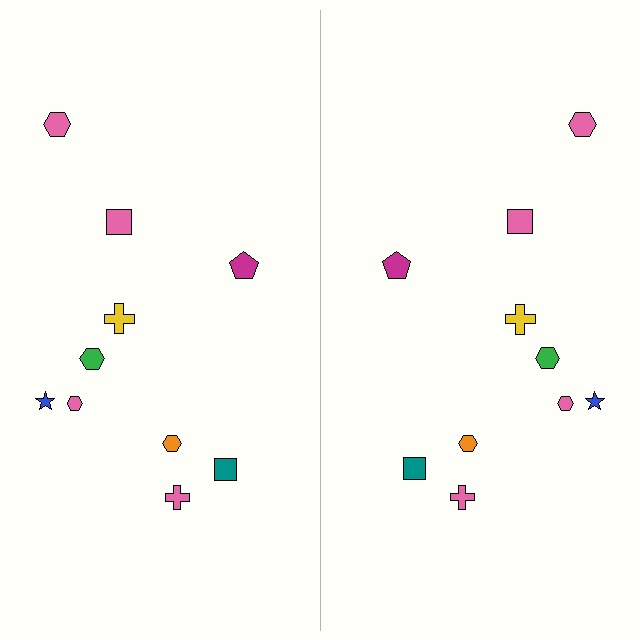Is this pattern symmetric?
Yes, this pattern has bilateral (reflection) symmetry.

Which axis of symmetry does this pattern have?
The pattern has a vertical axis of symmetry running through the center of the image.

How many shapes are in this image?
There are 20 shapes in this image.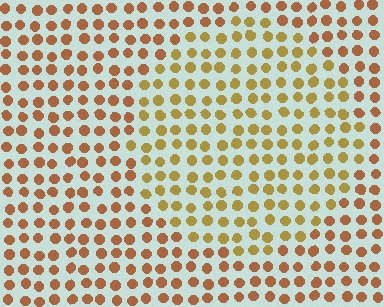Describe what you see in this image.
The image is filled with small brown elements in a uniform arrangement. A circle-shaped region is visible where the elements are tinted to a slightly different hue, forming a subtle color boundary.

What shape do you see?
I see a circle.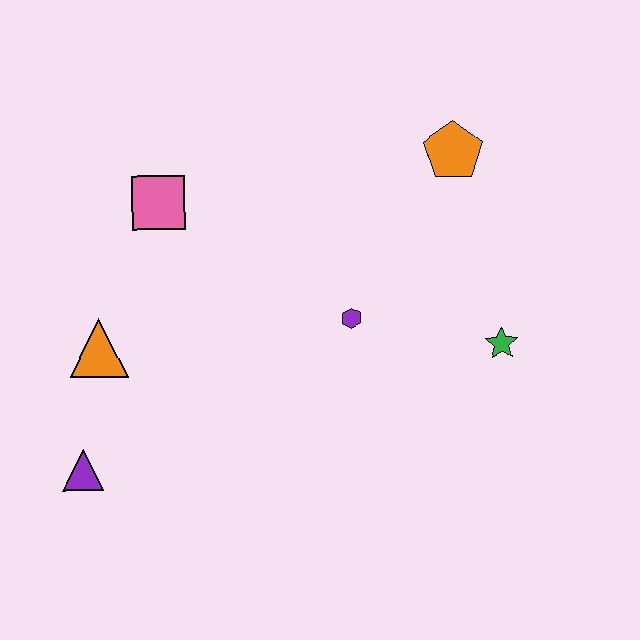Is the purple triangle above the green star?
No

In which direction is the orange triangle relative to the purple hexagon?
The orange triangle is to the left of the purple hexagon.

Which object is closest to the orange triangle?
The purple triangle is closest to the orange triangle.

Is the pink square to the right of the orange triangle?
Yes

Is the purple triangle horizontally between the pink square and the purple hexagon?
No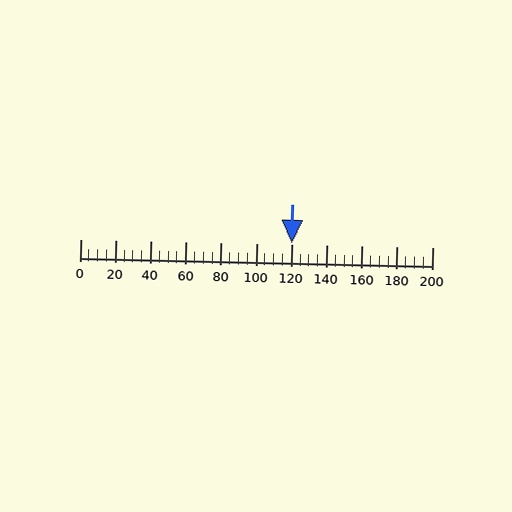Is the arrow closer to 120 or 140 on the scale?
The arrow is closer to 120.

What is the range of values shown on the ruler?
The ruler shows values from 0 to 200.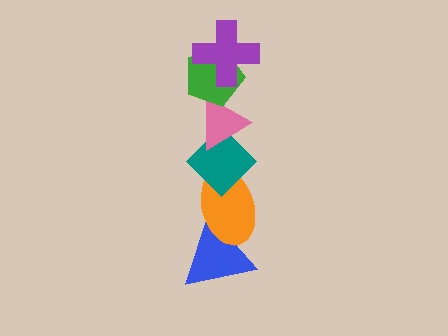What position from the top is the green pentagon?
The green pentagon is 2nd from the top.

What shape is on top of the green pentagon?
The purple cross is on top of the green pentagon.